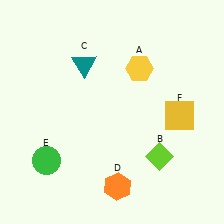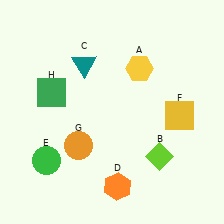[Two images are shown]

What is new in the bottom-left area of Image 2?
An orange circle (G) was added in the bottom-left area of Image 2.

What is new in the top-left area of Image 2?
A green square (H) was added in the top-left area of Image 2.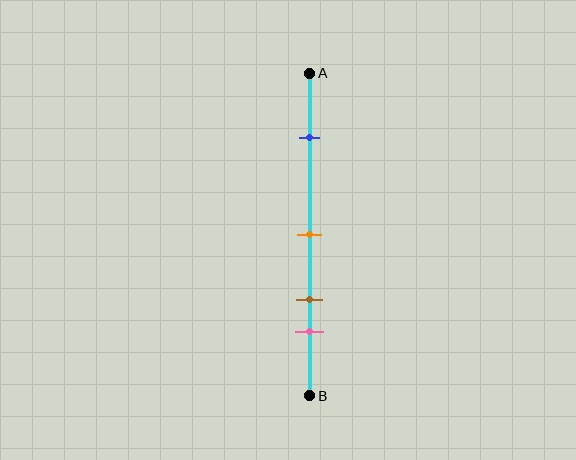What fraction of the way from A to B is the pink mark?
The pink mark is approximately 80% (0.8) of the way from A to B.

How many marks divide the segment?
There are 4 marks dividing the segment.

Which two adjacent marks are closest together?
The brown and pink marks are the closest adjacent pair.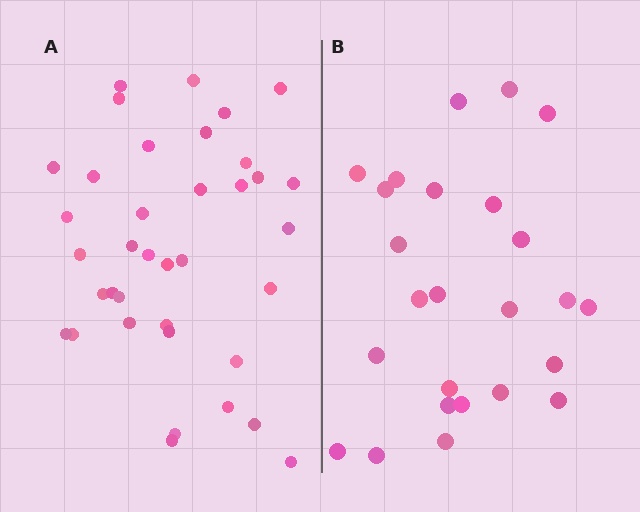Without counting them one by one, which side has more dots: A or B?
Region A (the left region) has more dots.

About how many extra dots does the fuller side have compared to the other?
Region A has roughly 12 or so more dots than region B.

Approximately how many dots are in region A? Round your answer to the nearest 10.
About 40 dots. (The exact count is 37, which rounds to 40.)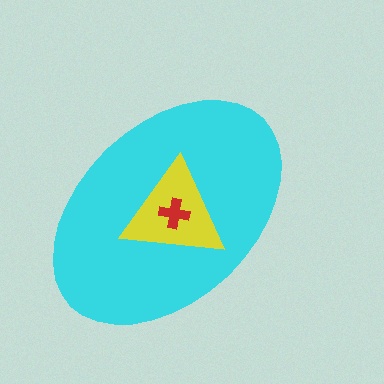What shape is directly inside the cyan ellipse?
The yellow triangle.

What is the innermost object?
The red cross.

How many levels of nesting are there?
3.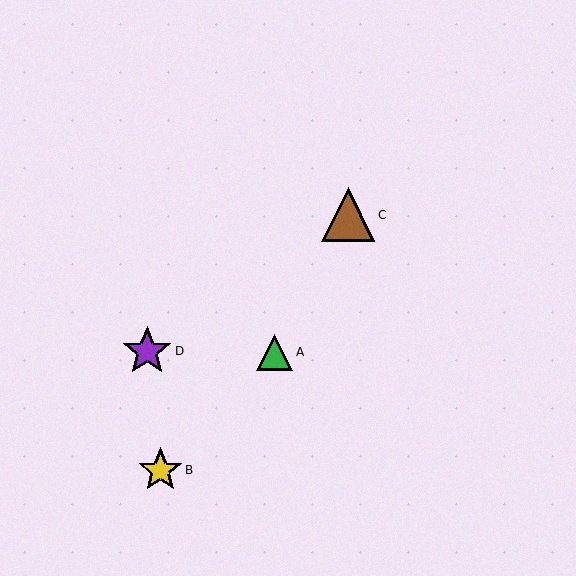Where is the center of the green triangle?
The center of the green triangle is at (275, 352).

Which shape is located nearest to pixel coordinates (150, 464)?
The yellow star (labeled B) at (160, 470) is nearest to that location.